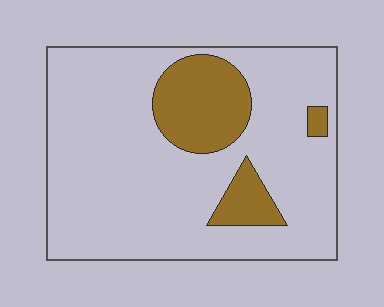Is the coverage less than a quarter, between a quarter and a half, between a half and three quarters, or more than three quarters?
Less than a quarter.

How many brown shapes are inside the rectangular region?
3.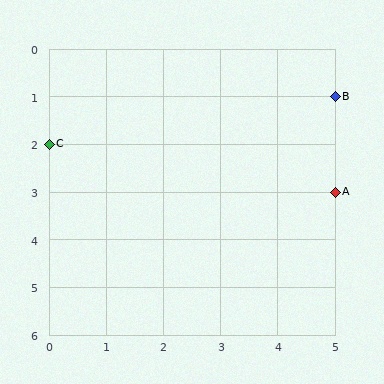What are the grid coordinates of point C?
Point C is at grid coordinates (0, 2).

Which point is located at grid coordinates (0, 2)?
Point C is at (0, 2).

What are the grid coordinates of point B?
Point B is at grid coordinates (5, 1).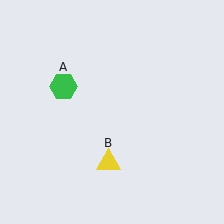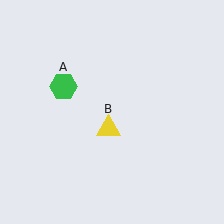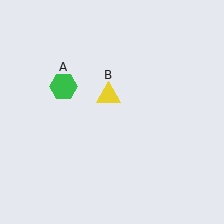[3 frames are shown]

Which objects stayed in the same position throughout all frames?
Green hexagon (object A) remained stationary.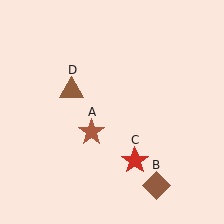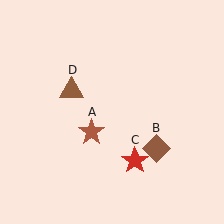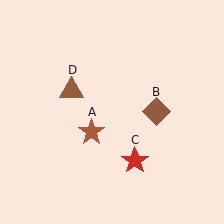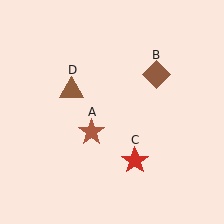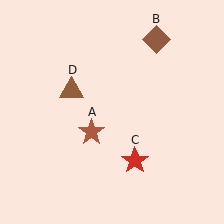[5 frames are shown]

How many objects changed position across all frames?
1 object changed position: brown diamond (object B).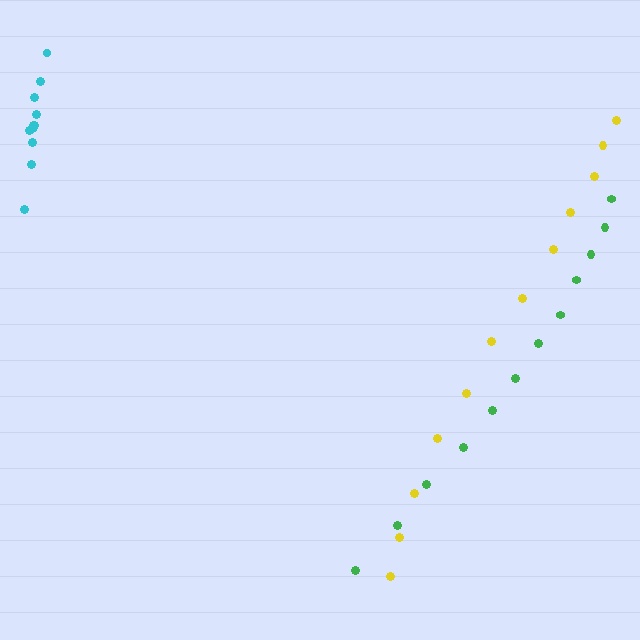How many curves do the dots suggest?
There are 3 distinct paths.